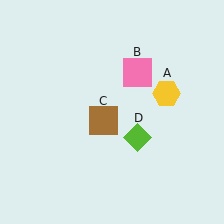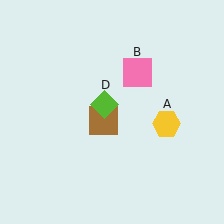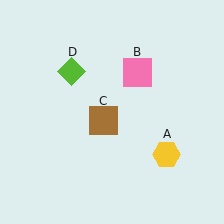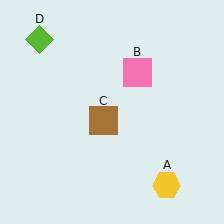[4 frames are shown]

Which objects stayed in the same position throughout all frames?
Pink square (object B) and brown square (object C) remained stationary.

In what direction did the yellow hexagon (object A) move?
The yellow hexagon (object A) moved down.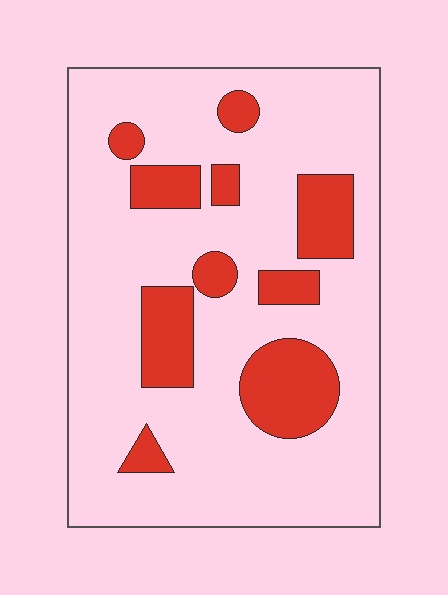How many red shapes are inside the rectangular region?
10.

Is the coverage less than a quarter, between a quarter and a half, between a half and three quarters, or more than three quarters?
Less than a quarter.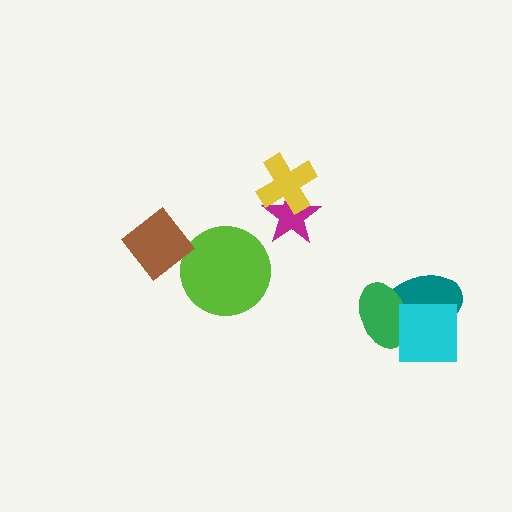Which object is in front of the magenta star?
The yellow cross is in front of the magenta star.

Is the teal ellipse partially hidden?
Yes, it is partially covered by another shape.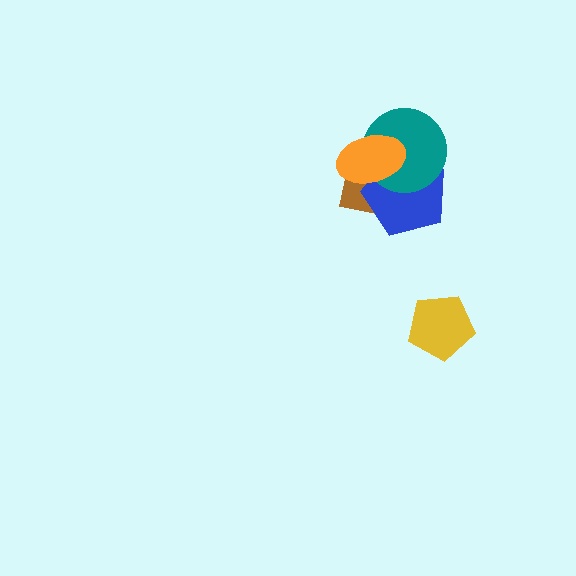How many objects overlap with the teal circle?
3 objects overlap with the teal circle.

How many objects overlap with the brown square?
3 objects overlap with the brown square.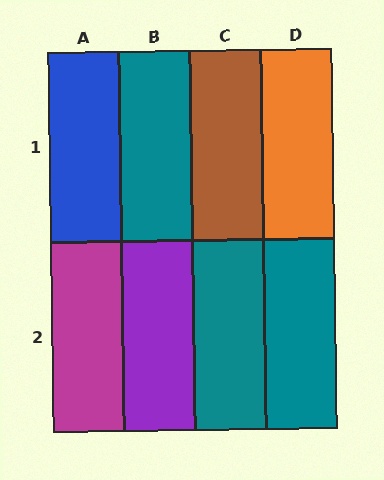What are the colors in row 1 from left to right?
Blue, teal, brown, orange.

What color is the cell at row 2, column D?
Teal.